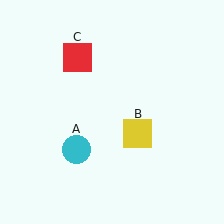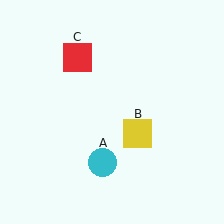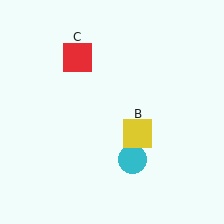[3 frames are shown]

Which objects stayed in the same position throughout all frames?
Yellow square (object B) and red square (object C) remained stationary.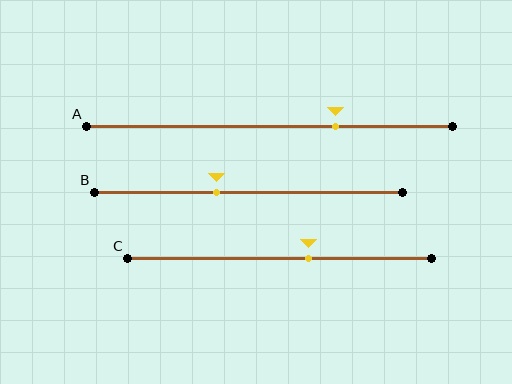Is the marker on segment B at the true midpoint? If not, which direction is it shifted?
No, the marker on segment B is shifted to the left by about 10% of the segment length.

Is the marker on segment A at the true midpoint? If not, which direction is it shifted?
No, the marker on segment A is shifted to the right by about 18% of the segment length.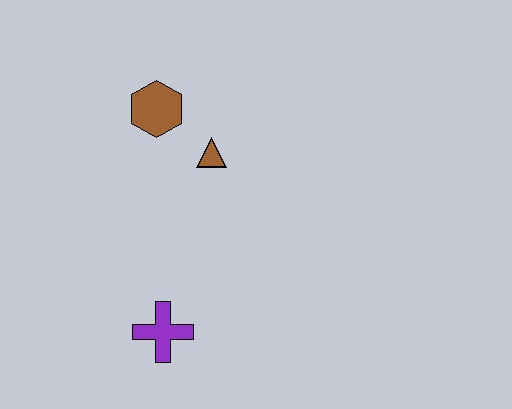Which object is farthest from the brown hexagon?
The purple cross is farthest from the brown hexagon.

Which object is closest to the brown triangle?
The brown hexagon is closest to the brown triangle.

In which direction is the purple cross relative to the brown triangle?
The purple cross is below the brown triangle.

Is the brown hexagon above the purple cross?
Yes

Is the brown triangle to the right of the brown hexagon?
Yes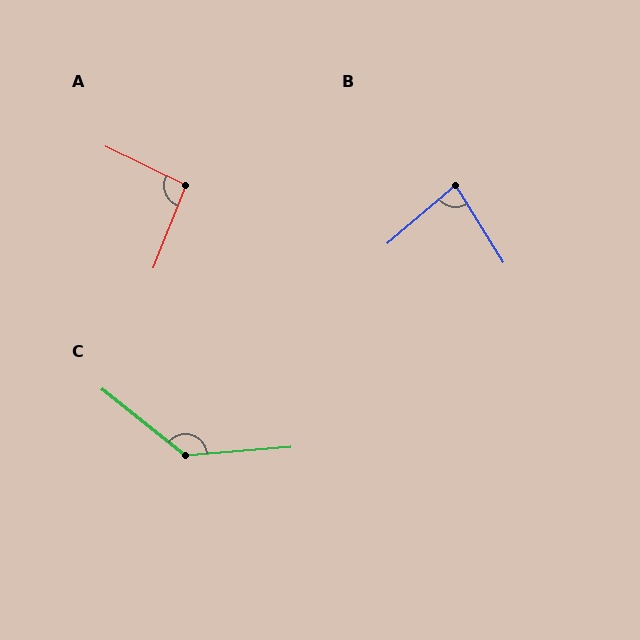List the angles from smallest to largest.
B (82°), A (94°), C (137°).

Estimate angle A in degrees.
Approximately 94 degrees.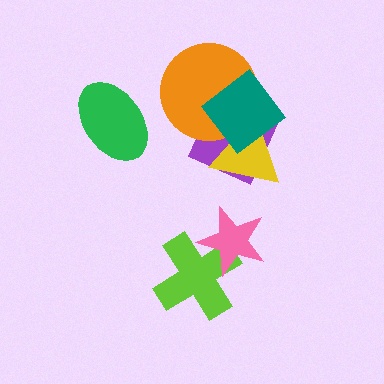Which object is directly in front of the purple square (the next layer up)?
The yellow triangle is directly in front of the purple square.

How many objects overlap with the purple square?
3 objects overlap with the purple square.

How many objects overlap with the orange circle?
3 objects overlap with the orange circle.